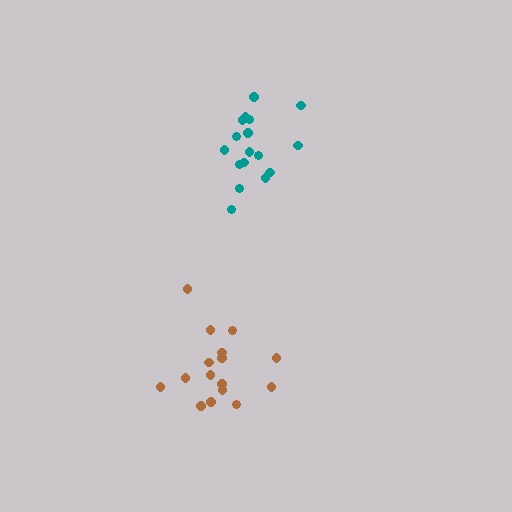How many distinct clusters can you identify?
There are 2 distinct clusters.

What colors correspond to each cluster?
The clusters are colored: teal, brown.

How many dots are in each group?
Group 1: 17 dots, Group 2: 16 dots (33 total).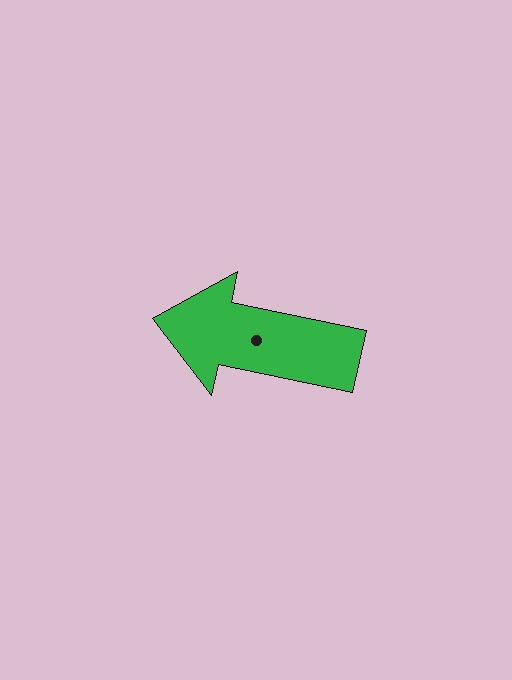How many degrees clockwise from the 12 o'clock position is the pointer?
Approximately 282 degrees.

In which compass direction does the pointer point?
West.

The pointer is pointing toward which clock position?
Roughly 9 o'clock.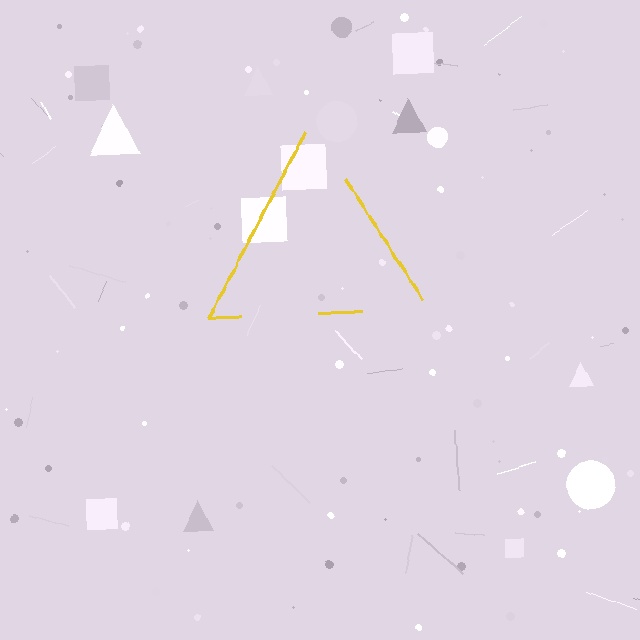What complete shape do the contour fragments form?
The contour fragments form a triangle.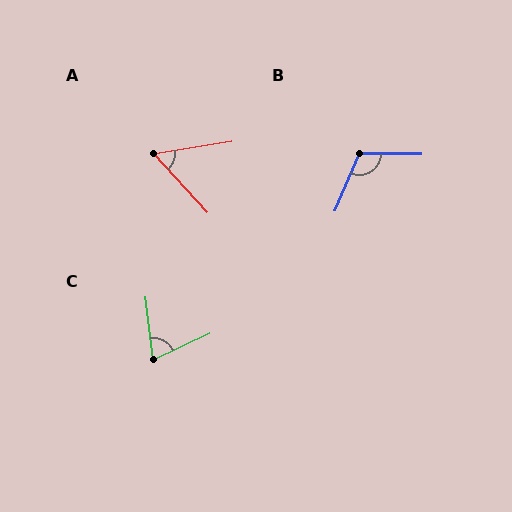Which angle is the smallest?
A, at approximately 57 degrees.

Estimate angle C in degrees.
Approximately 72 degrees.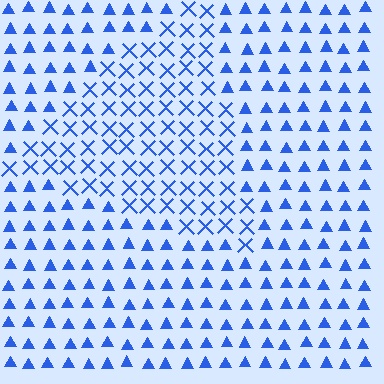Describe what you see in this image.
The image is filled with small blue elements arranged in a uniform grid. A triangle-shaped region contains X marks, while the surrounding area contains triangles. The boundary is defined purely by the change in element shape.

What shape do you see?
I see a triangle.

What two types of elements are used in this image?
The image uses X marks inside the triangle region and triangles outside it.